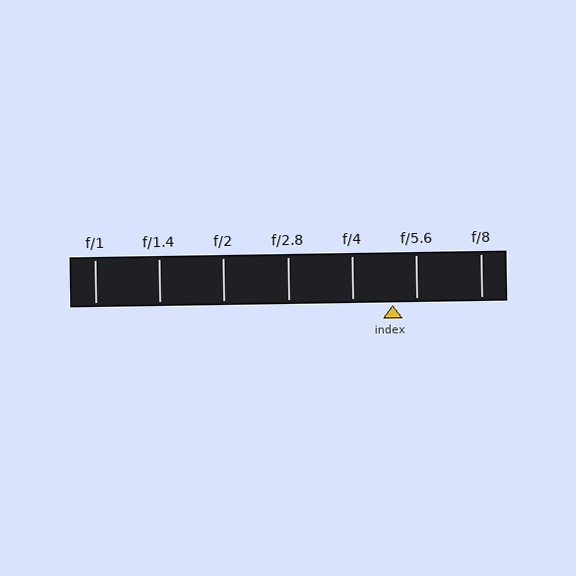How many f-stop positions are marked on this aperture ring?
There are 7 f-stop positions marked.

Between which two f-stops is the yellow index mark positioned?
The index mark is between f/4 and f/5.6.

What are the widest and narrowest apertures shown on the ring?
The widest aperture shown is f/1 and the narrowest is f/8.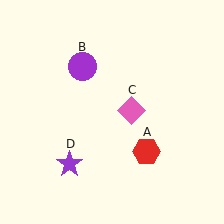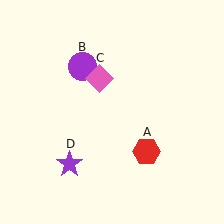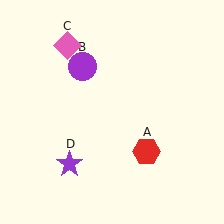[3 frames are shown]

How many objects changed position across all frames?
1 object changed position: pink diamond (object C).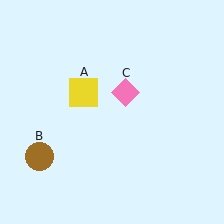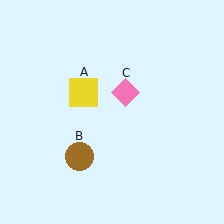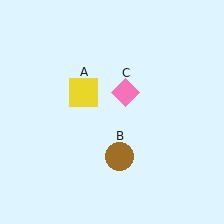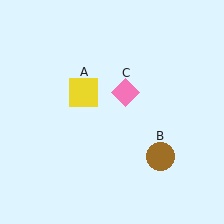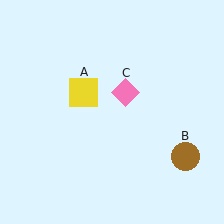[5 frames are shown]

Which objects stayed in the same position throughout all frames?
Yellow square (object A) and pink diamond (object C) remained stationary.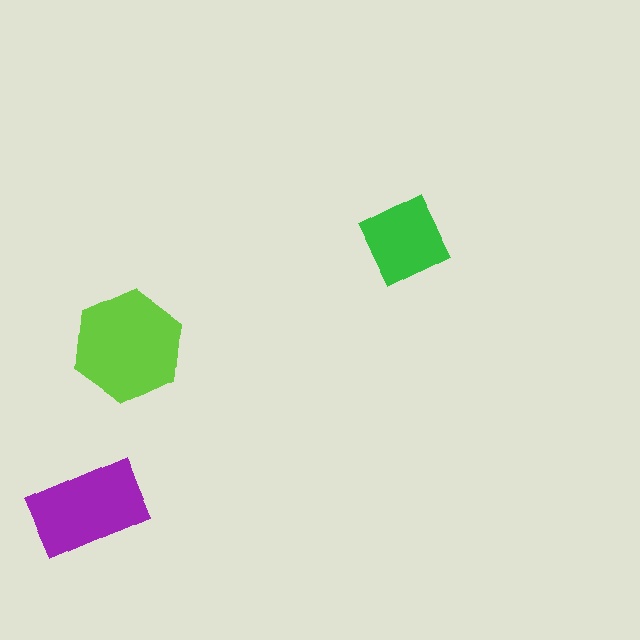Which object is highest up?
The green diamond is topmost.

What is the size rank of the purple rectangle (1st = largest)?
2nd.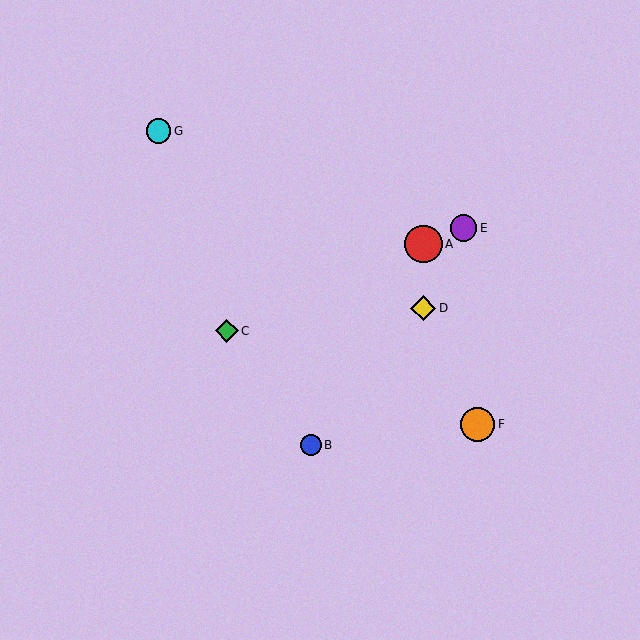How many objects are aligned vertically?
2 objects (A, D) are aligned vertically.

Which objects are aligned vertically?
Objects A, D are aligned vertically.